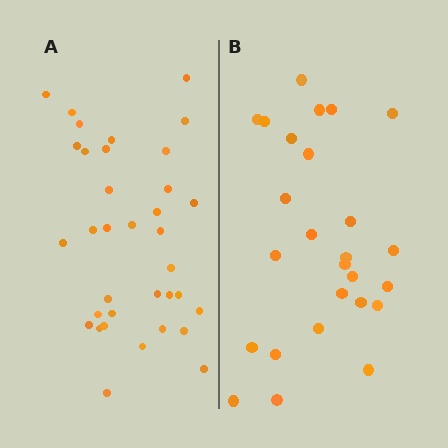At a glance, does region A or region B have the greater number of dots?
Region A (the left region) has more dots.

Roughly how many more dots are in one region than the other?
Region A has roughly 8 or so more dots than region B.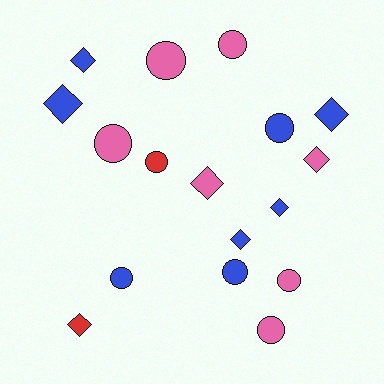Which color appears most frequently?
Blue, with 8 objects.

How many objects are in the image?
There are 17 objects.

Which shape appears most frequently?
Circle, with 9 objects.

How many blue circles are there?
There are 3 blue circles.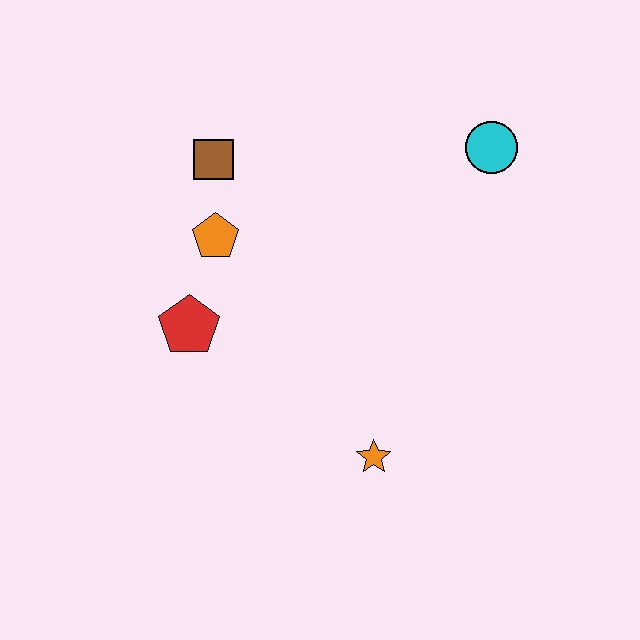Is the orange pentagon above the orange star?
Yes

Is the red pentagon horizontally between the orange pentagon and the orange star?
No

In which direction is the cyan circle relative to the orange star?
The cyan circle is above the orange star.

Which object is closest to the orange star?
The red pentagon is closest to the orange star.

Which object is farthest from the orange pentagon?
The cyan circle is farthest from the orange pentagon.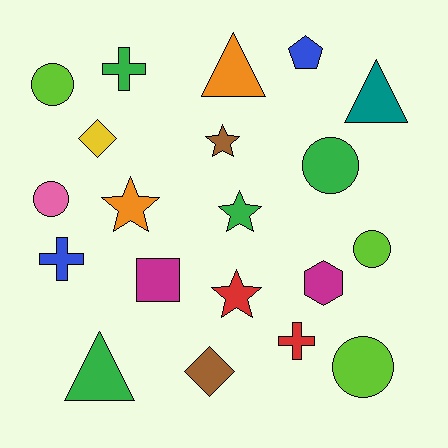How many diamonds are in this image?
There are 2 diamonds.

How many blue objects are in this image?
There are 2 blue objects.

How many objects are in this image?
There are 20 objects.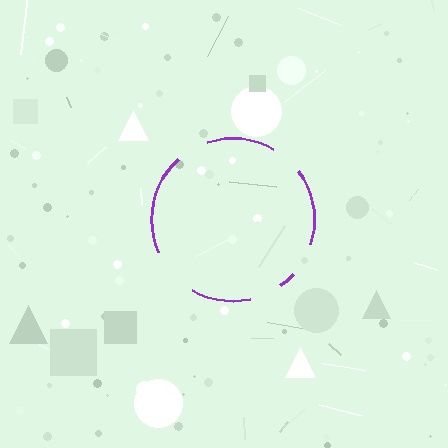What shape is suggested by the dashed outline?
The dashed outline suggests a circle.